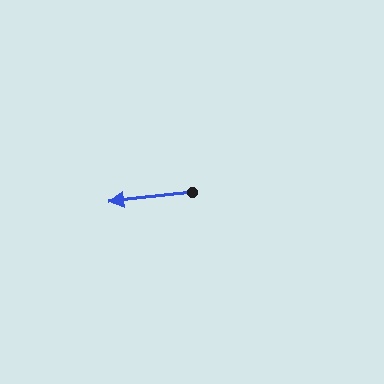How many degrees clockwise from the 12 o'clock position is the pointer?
Approximately 264 degrees.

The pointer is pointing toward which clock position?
Roughly 9 o'clock.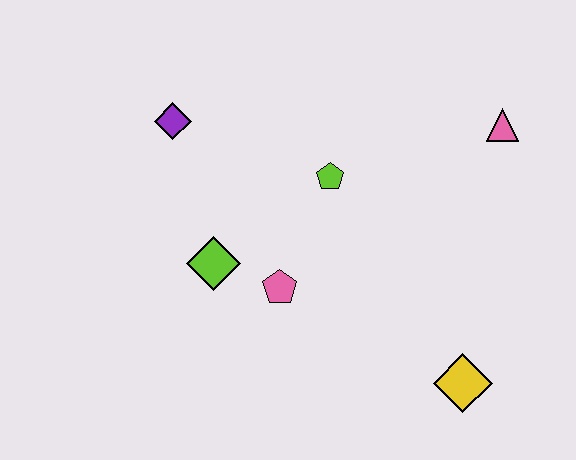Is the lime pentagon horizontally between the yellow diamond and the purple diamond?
Yes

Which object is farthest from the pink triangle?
The purple diamond is farthest from the pink triangle.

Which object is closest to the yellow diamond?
The pink pentagon is closest to the yellow diamond.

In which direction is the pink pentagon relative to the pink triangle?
The pink pentagon is to the left of the pink triangle.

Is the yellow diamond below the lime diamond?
Yes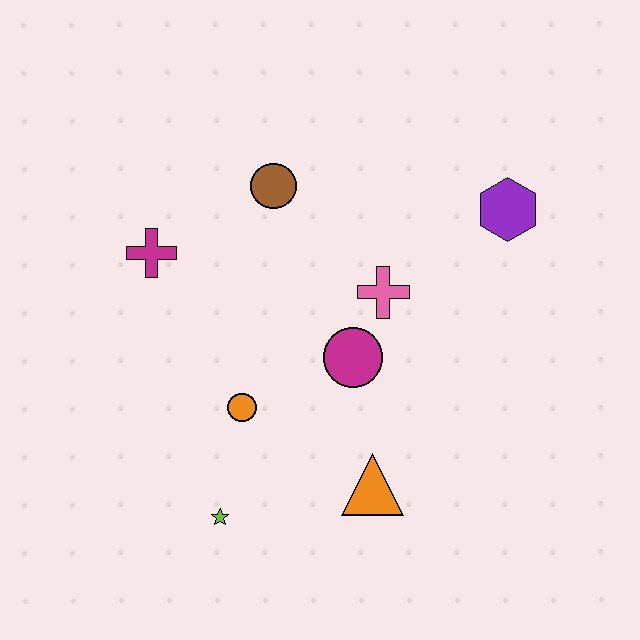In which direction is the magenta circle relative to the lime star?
The magenta circle is above the lime star.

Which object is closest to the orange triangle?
The magenta circle is closest to the orange triangle.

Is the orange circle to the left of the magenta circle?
Yes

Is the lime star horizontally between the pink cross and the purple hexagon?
No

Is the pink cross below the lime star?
No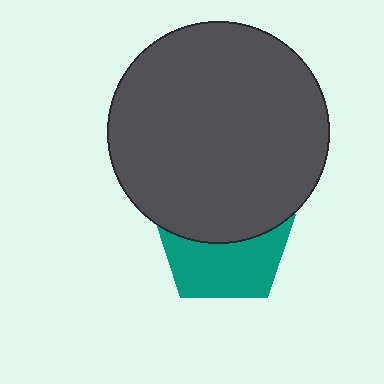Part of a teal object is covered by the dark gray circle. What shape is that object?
It is a pentagon.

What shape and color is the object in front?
The object in front is a dark gray circle.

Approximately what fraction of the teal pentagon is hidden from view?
Roughly 50% of the teal pentagon is hidden behind the dark gray circle.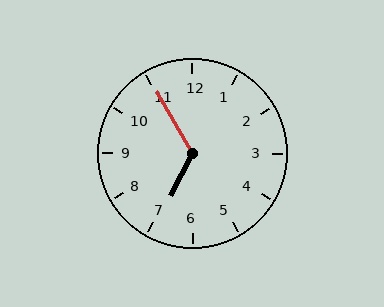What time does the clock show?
6:55.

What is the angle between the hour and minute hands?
Approximately 122 degrees.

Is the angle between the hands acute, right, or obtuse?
It is obtuse.